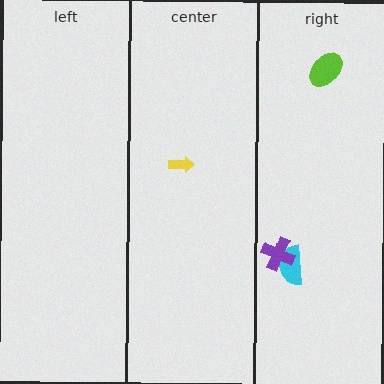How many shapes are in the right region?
3.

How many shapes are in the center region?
1.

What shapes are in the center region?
The yellow arrow.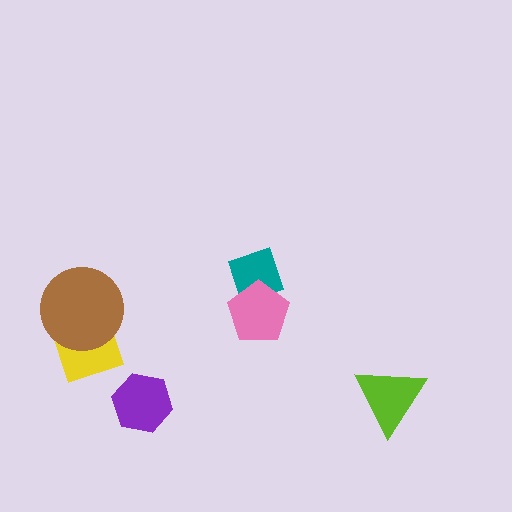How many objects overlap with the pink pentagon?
1 object overlaps with the pink pentagon.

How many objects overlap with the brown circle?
1 object overlaps with the brown circle.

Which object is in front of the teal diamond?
The pink pentagon is in front of the teal diamond.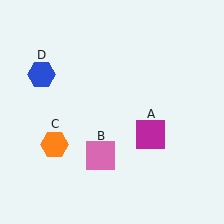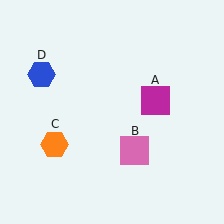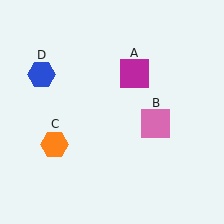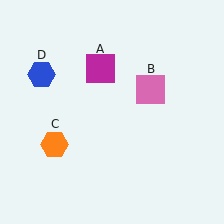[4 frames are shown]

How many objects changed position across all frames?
2 objects changed position: magenta square (object A), pink square (object B).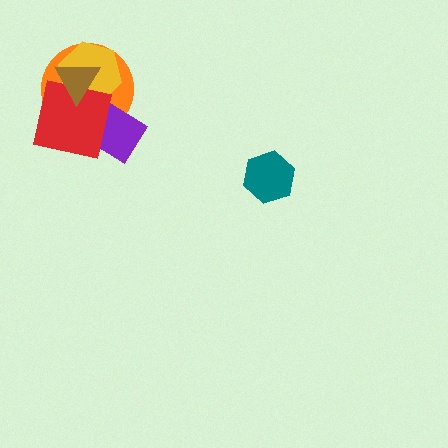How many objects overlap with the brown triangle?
3 objects overlap with the brown triangle.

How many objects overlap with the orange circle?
4 objects overlap with the orange circle.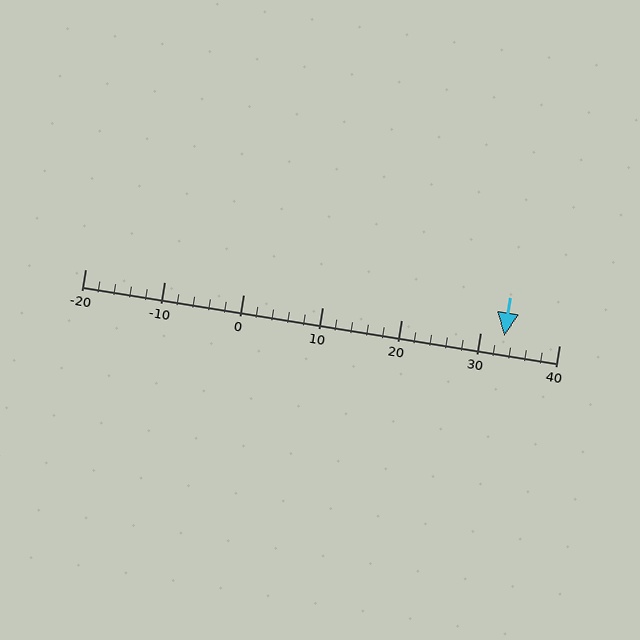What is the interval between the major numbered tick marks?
The major tick marks are spaced 10 units apart.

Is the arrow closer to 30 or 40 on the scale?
The arrow is closer to 30.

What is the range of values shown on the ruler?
The ruler shows values from -20 to 40.